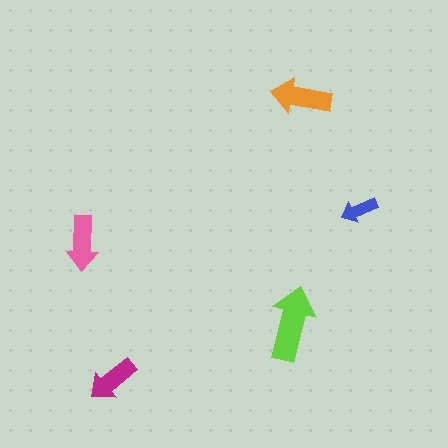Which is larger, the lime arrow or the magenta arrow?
The lime one.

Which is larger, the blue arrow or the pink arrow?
The pink one.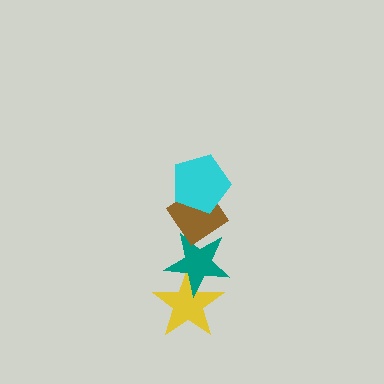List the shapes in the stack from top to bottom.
From top to bottom: the cyan pentagon, the brown diamond, the teal star, the yellow star.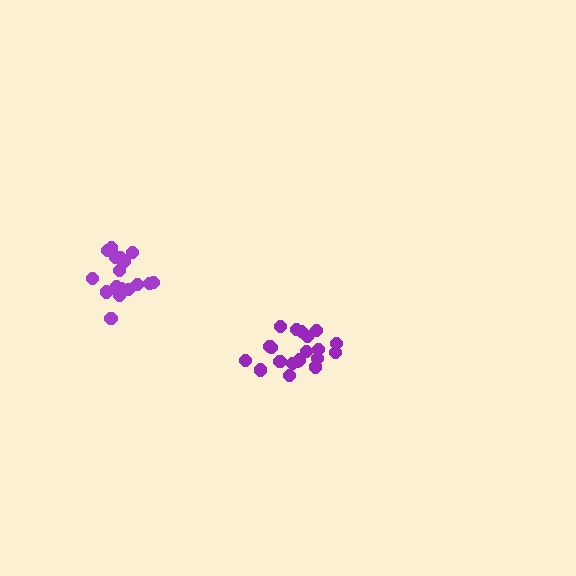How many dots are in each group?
Group 1: 20 dots, Group 2: 18 dots (38 total).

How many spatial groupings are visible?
There are 2 spatial groupings.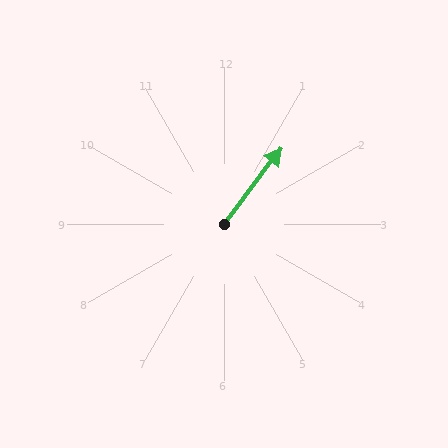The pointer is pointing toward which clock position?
Roughly 1 o'clock.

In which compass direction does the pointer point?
Northeast.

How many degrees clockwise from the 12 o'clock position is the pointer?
Approximately 37 degrees.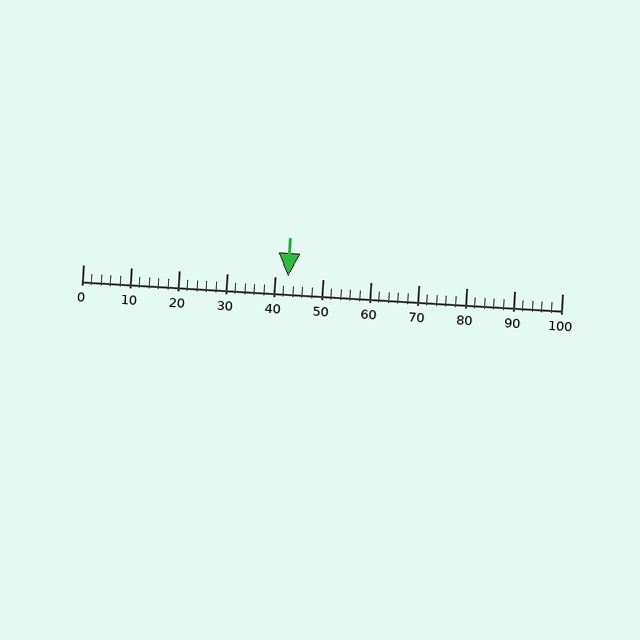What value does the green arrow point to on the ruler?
The green arrow points to approximately 43.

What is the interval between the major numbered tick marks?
The major tick marks are spaced 10 units apart.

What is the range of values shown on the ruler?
The ruler shows values from 0 to 100.